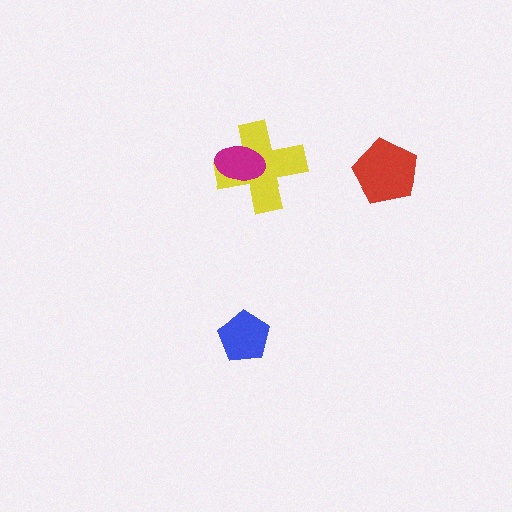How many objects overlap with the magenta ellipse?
1 object overlaps with the magenta ellipse.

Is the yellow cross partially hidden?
Yes, it is partially covered by another shape.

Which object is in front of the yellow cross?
The magenta ellipse is in front of the yellow cross.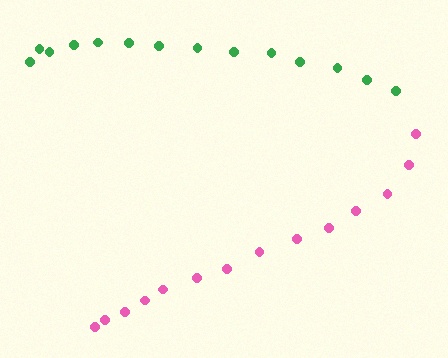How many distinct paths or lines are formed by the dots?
There are 2 distinct paths.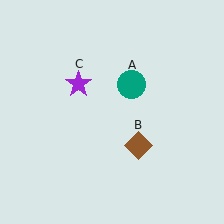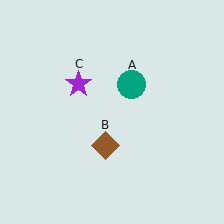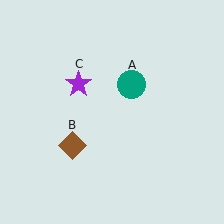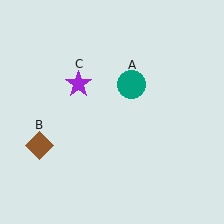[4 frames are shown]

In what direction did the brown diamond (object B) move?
The brown diamond (object B) moved left.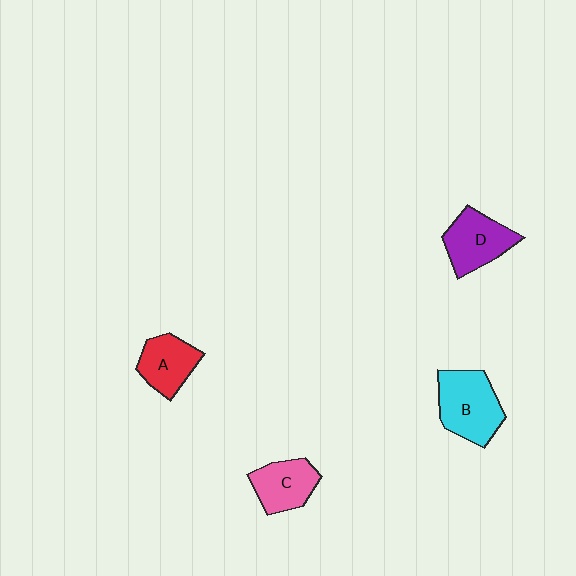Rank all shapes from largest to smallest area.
From largest to smallest: B (cyan), D (purple), C (pink), A (red).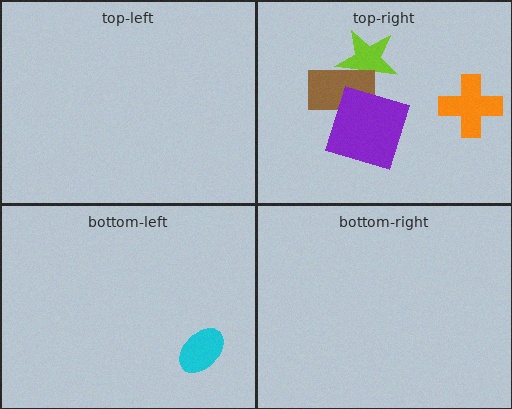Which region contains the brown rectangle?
The top-right region.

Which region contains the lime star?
The top-right region.